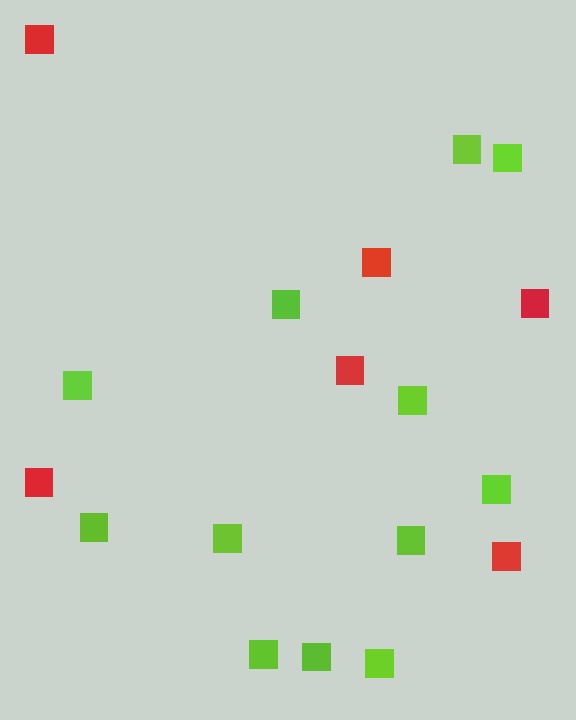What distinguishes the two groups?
There are 2 groups: one group of red squares (6) and one group of lime squares (12).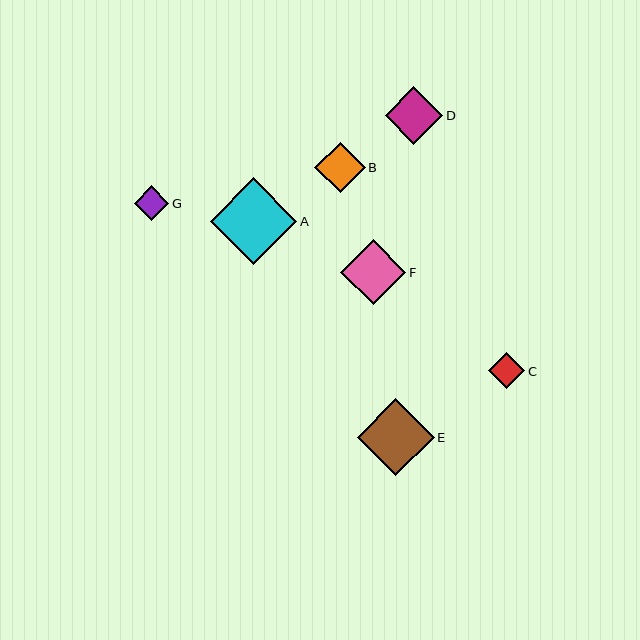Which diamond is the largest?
Diamond A is the largest with a size of approximately 86 pixels.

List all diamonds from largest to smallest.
From largest to smallest: A, E, F, D, B, C, G.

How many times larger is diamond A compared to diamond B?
Diamond A is approximately 1.7 times the size of diamond B.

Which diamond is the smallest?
Diamond G is the smallest with a size of approximately 35 pixels.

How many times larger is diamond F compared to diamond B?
Diamond F is approximately 1.3 times the size of diamond B.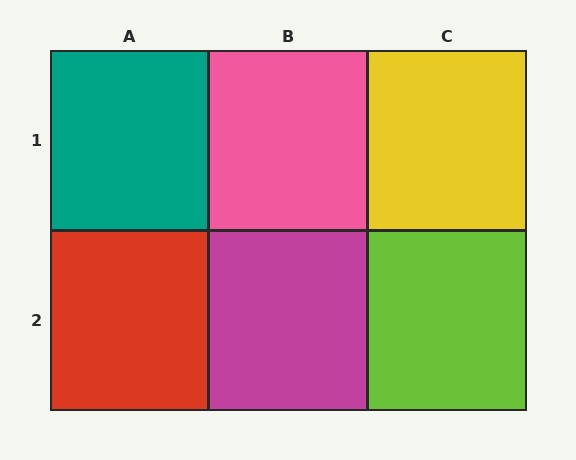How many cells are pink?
1 cell is pink.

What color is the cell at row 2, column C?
Lime.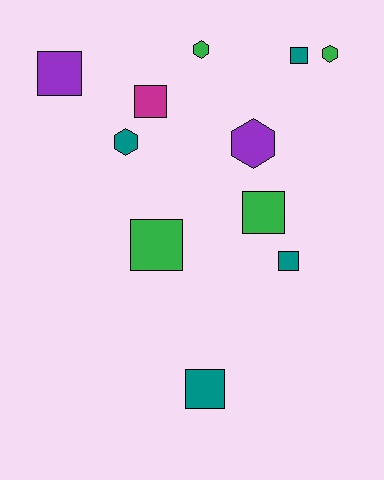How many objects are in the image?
There are 11 objects.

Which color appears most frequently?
Green, with 4 objects.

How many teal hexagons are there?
There is 1 teal hexagon.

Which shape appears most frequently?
Square, with 7 objects.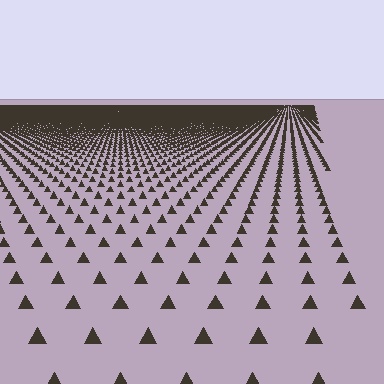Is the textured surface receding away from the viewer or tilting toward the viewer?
The surface is receding away from the viewer. Texture elements get smaller and denser toward the top.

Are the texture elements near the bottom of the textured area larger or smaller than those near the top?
Larger. Near the bottom, elements are closer to the viewer and appear at a bigger on-screen size.